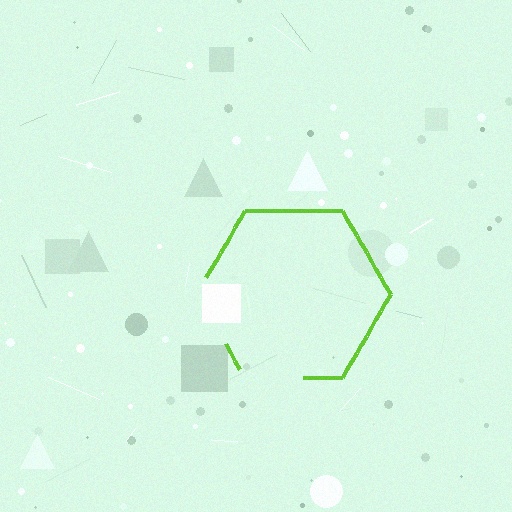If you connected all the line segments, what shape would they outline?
They would outline a hexagon.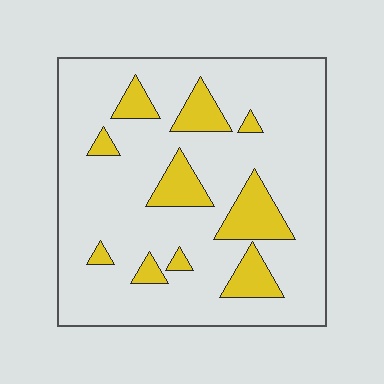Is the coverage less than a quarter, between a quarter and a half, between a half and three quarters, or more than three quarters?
Less than a quarter.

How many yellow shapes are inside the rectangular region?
10.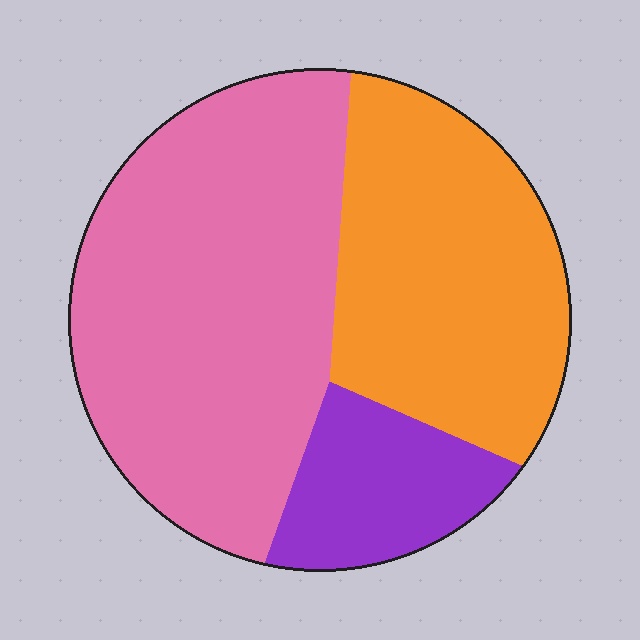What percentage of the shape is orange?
Orange covers roughly 35% of the shape.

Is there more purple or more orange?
Orange.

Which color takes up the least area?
Purple, at roughly 15%.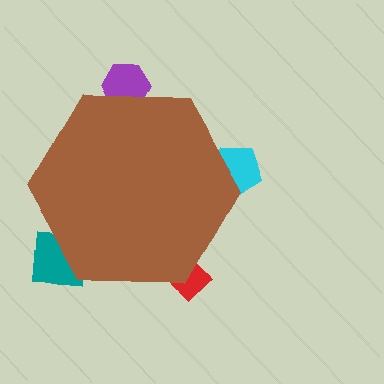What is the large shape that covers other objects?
A brown hexagon.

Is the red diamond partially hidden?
Yes, the red diamond is partially hidden behind the brown hexagon.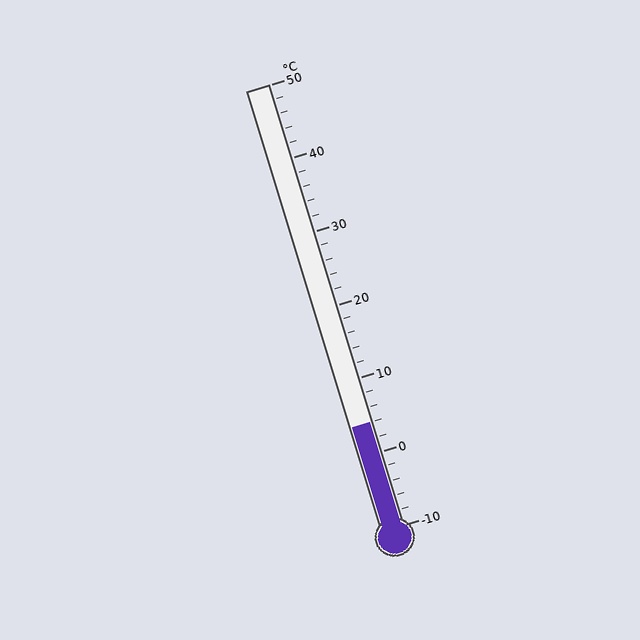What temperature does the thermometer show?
The thermometer shows approximately 4°C.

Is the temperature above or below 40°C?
The temperature is below 40°C.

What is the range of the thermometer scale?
The thermometer scale ranges from -10°C to 50°C.